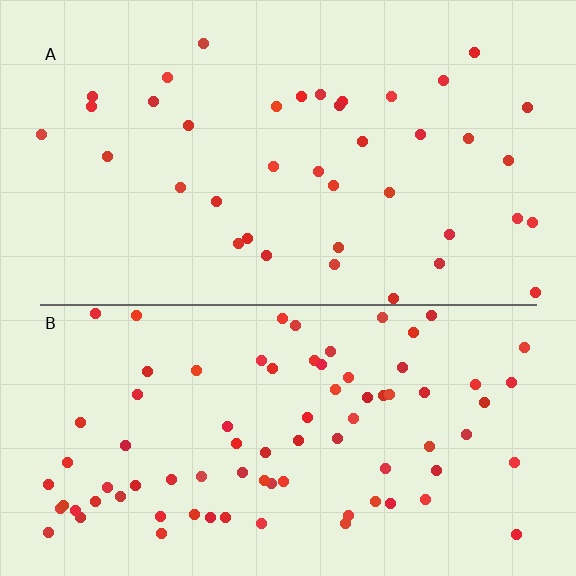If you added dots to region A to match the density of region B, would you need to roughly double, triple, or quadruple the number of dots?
Approximately double.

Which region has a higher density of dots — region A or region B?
B (the bottom).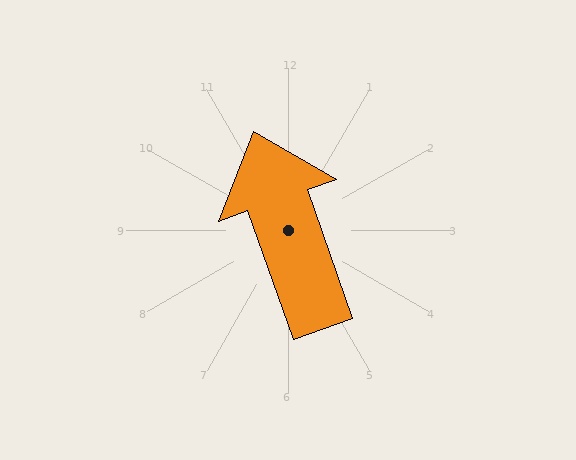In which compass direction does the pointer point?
North.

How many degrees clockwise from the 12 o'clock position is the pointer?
Approximately 341 degrees.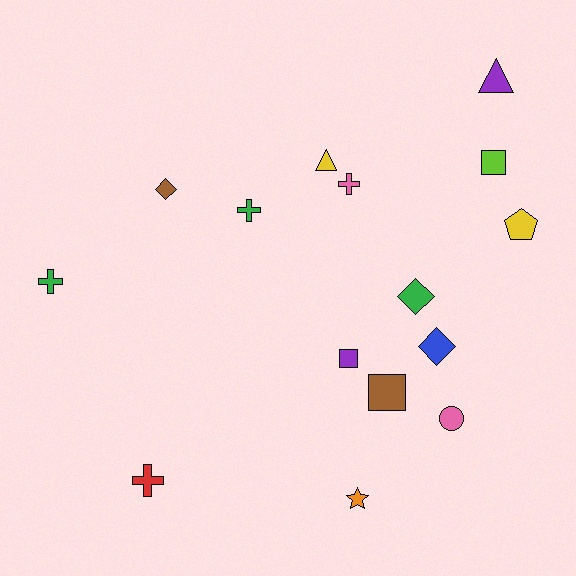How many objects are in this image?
There are 15 objects.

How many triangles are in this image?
There are 2 triangles.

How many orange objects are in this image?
There is 1 orange object.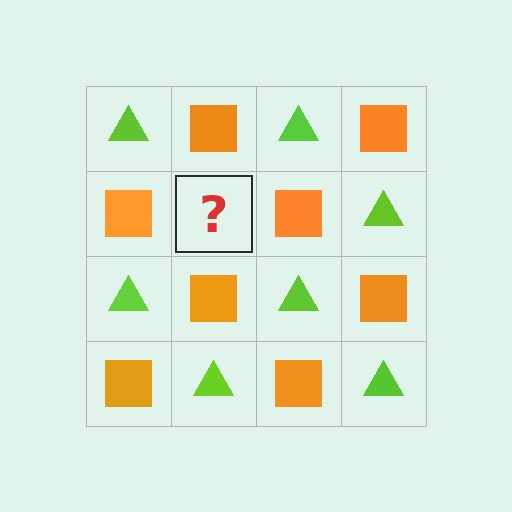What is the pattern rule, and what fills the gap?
The rule is that it alternates lime triangle and orange square in a checkerboard pattern. The gap should be filled with a lime triangle.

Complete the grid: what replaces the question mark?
The question mark should be replaced with a lime triangle.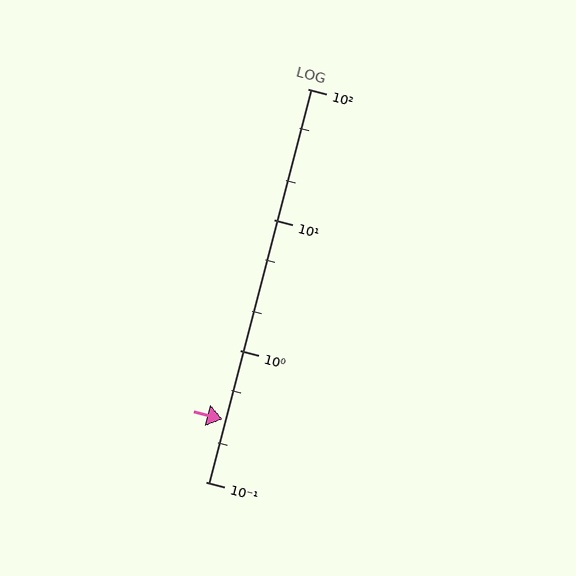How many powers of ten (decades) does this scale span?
The scale spans 3 decades, from 0.1 to 100.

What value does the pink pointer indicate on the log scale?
The pointer indicates approximately 0.3.